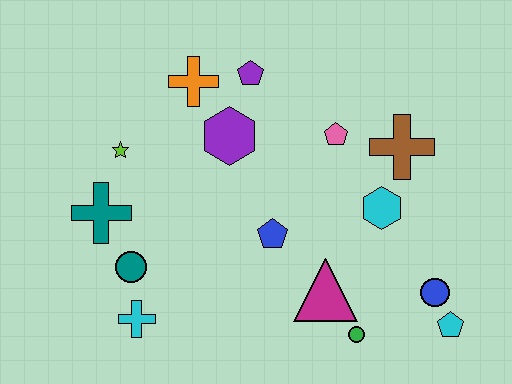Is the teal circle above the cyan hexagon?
No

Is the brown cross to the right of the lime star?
Yes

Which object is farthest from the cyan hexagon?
The teal cross is farthest from the cyan hexagon.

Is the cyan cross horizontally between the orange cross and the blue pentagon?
No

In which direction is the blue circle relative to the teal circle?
The blue circle is to the right of the teal circle.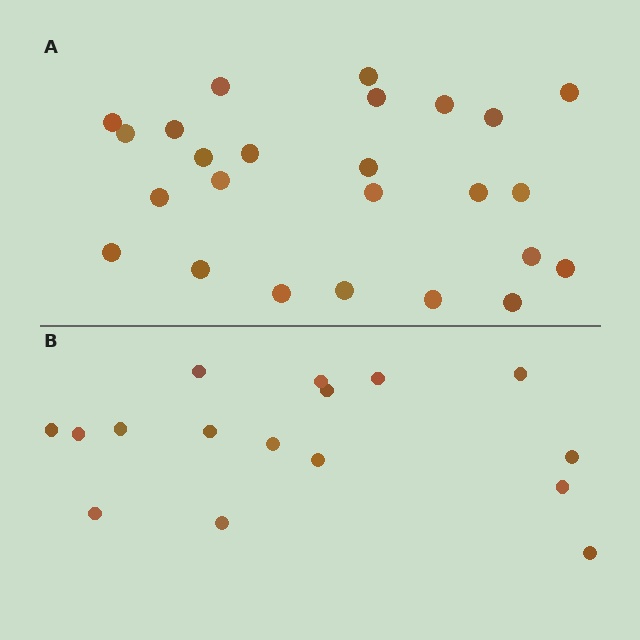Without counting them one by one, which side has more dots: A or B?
Region A (the top region) has more dots.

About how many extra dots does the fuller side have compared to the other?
Region A has roughly 8 or so more dots than region B.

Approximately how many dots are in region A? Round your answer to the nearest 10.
About 20 dots. (The exact count is 25, which rounds to 20.)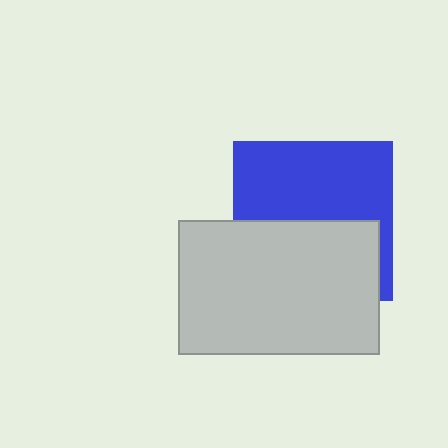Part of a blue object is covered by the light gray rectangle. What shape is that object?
It is a square.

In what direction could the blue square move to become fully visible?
The blue square could move up. That would shift it out from behind the light gray rectangle entirely.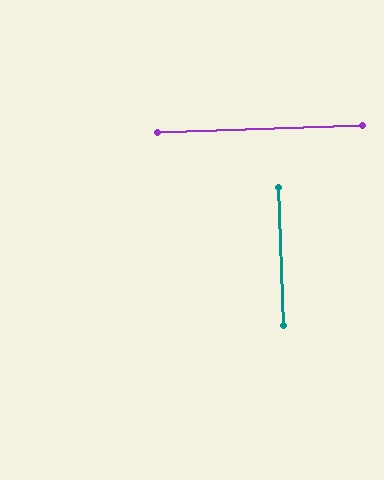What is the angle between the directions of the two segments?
Approximately 90 degrees.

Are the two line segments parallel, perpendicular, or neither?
Perpendicular — they meet at approximately 90°.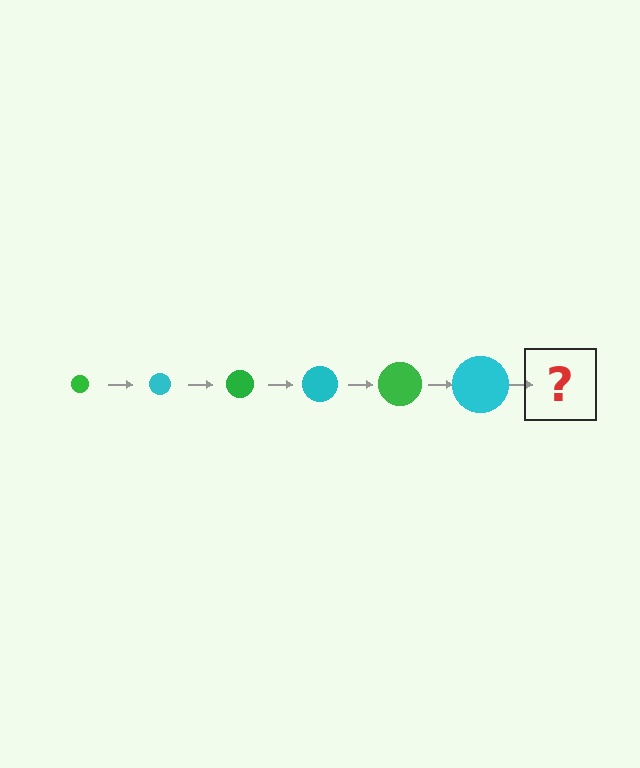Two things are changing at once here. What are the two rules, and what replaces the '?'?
The two rules are that the circle grows larger each step and the color cycles through green and cyan. The '?' should be a green circle, larger than the previous one.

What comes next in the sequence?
The next element should be a green circle, larger than the previous one.